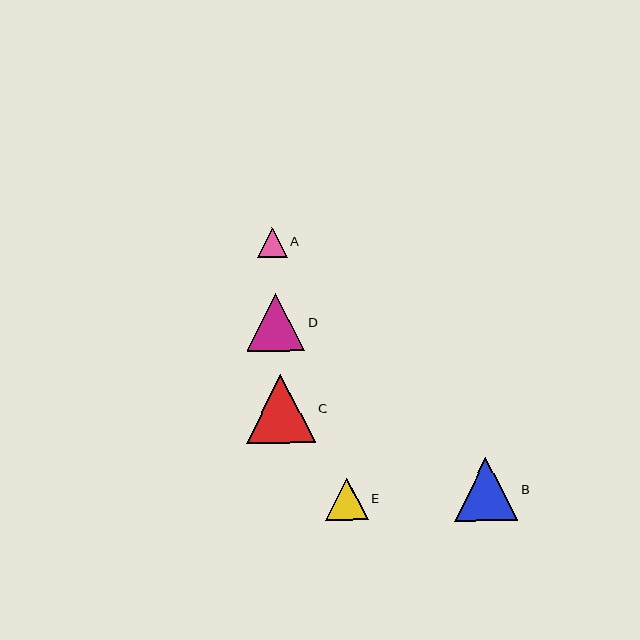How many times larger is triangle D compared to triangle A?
Triangle D is approximately 1.9 times the size of triangle A.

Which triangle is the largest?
Triangle C is the largest with a size of approximately 70 pixels.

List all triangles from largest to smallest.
From largest to smallest: C, B, D, E, A.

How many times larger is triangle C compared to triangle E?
Triangle C is approximately 1.7 times the size of triangle E.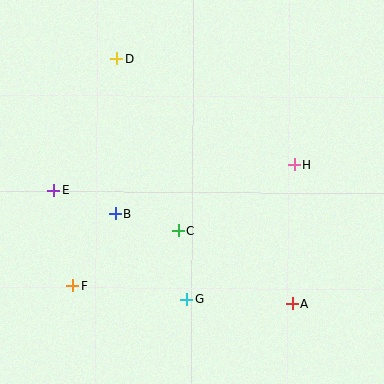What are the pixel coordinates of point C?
Point C is at (178, 230).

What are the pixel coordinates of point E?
Point E is at (54, 190).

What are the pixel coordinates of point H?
Point H is at (294, 164).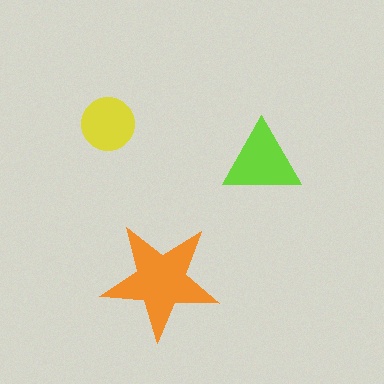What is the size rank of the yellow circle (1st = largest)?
3rd.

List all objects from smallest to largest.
The yellow circle, the lime triangle, the orange star.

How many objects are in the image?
There are 3 objects in the image.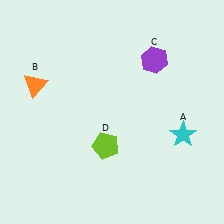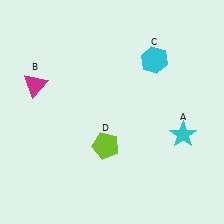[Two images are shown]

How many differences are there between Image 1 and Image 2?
There are 2 differences between the two images.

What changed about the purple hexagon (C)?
In Image 1, C is purple. In Image 2, it changed to cyan.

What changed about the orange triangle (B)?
In Image 1, B is orange. In Image 2, it changed to magenta.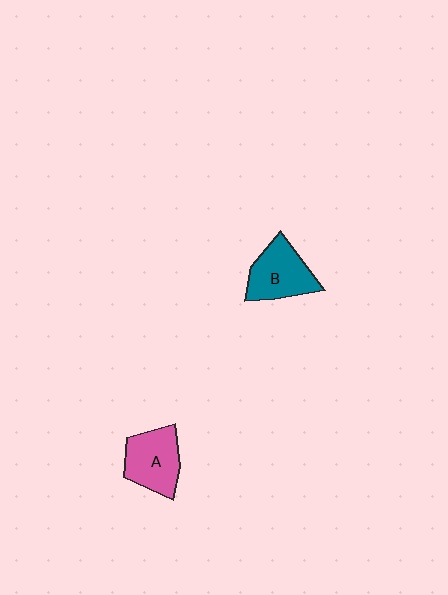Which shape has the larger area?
Shape A (pink).